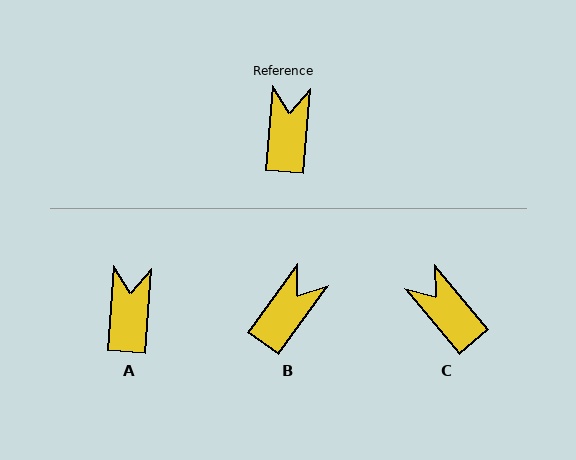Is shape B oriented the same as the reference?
No, it is off by about 32 degrees.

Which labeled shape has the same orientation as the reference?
A.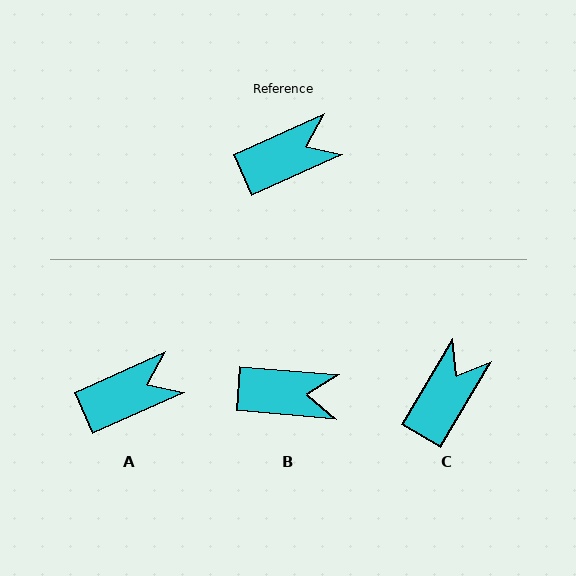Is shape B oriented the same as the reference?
No, it is off by about 29 degrees.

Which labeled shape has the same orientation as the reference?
A.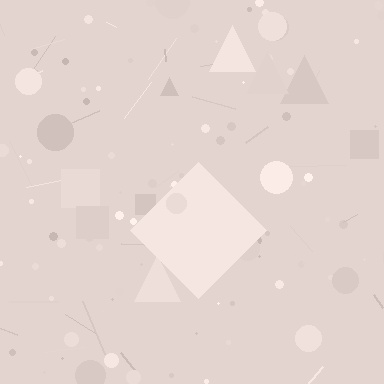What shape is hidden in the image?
A diamond is hidden in the image.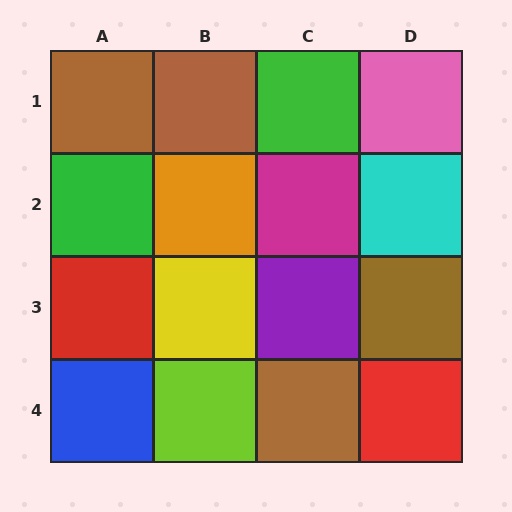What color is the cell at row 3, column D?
Brown.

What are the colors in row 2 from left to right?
Green, orange, magenta, cyan.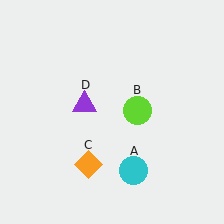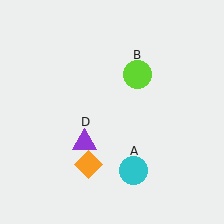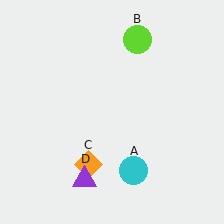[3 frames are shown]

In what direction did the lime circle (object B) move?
The lime circle (object B) moved up.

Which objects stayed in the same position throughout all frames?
Cyan circle (object A) and orange diamond (object C) remained stationary.